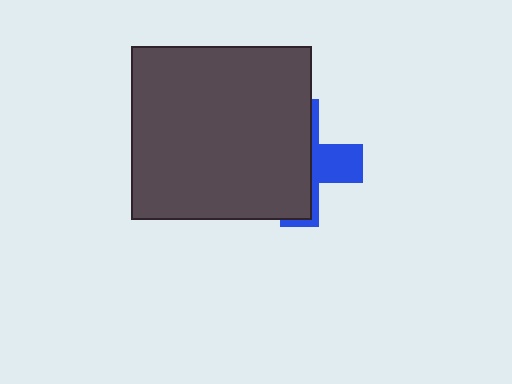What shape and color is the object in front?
The object in front is a dark gray rectangle.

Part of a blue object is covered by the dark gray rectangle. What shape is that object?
It is a cross.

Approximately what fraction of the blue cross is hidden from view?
Roughly 65% of the blue cross is hidden behind the dark gray rectangle.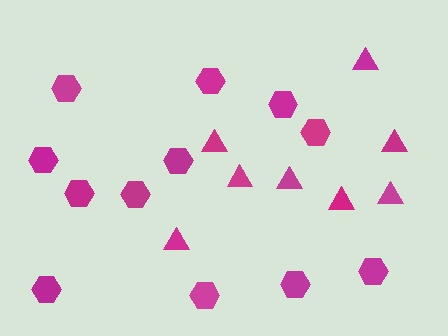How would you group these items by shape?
There are 2 groups: one group of hexagons (12) and one group of triangles (8).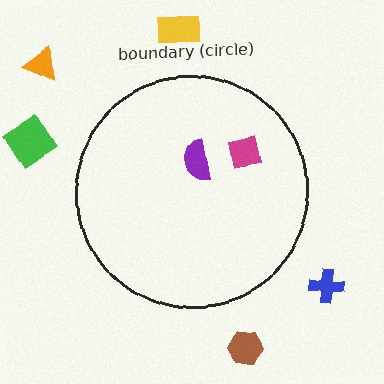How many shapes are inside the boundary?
2 inside, 5 outside.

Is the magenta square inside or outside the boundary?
Inside.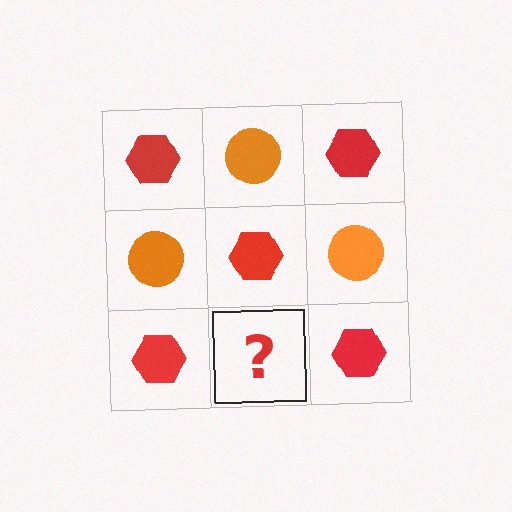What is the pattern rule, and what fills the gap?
The rule is that it alternates red hexagon and orange circle in a checkerboard pattern. The gap should be filled with an orange circle.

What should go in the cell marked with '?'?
The missing cell should contain an orange circle.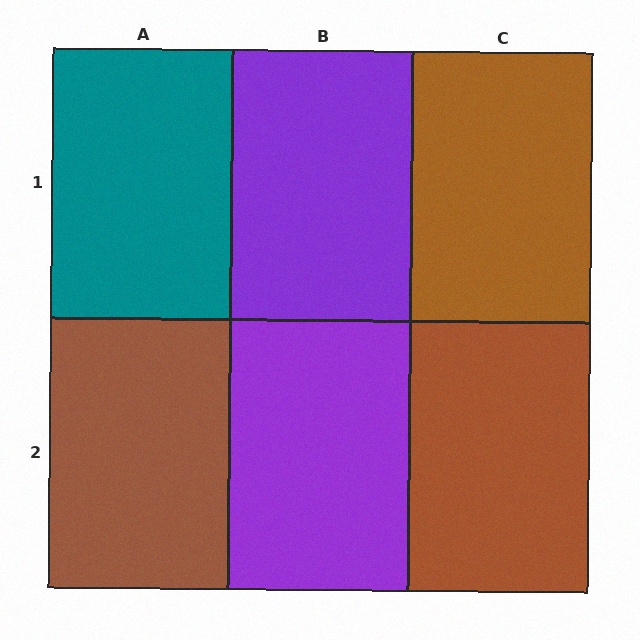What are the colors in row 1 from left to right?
Teal, purple, brown.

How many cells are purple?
2 cells are purple.